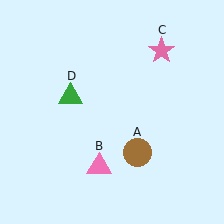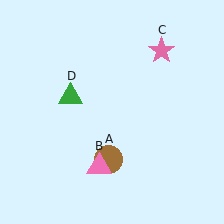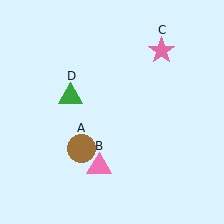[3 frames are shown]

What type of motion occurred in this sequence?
The brown circle (object A) rotated clockwise around the center of the scene.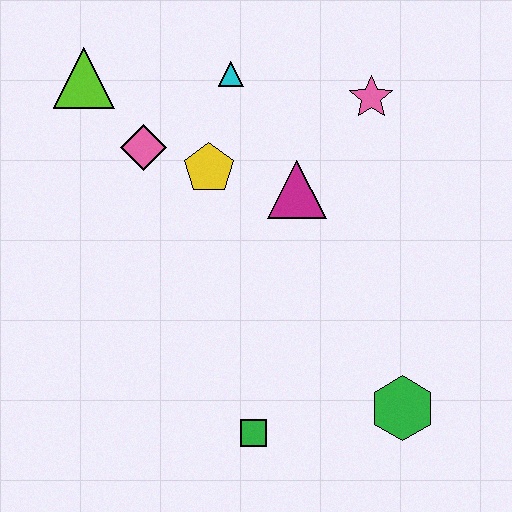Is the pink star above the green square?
Yes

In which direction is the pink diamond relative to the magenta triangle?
The pink diamond is to the left of the magenta triangle.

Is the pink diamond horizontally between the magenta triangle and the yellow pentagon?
No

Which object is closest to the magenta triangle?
The yellow pentagon is closest to the magenta triangle.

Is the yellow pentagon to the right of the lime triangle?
Yes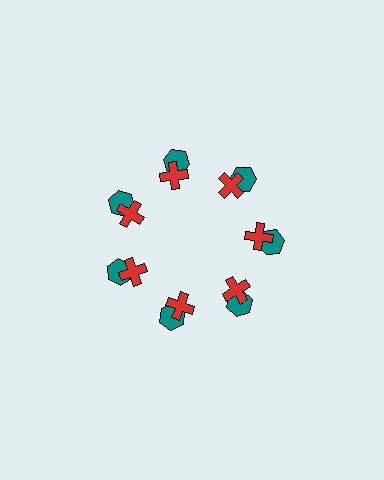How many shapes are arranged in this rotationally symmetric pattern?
There are 14 shapes, arranged in 7 groups of 2.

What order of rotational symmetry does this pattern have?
This pattern has 7-fold rotational symmetry.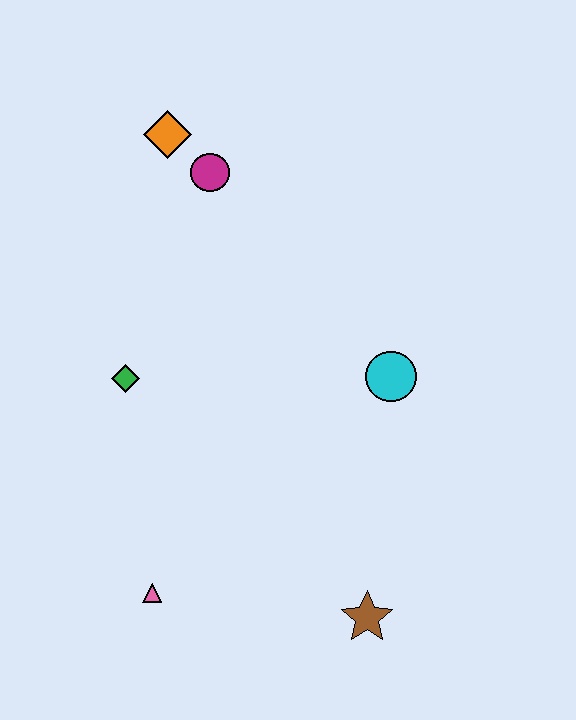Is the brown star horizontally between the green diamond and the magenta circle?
No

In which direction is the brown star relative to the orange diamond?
The brown star is below the orange diamond.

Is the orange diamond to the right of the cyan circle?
No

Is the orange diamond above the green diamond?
Yes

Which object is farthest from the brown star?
The orange diamond is farthest from the brown star.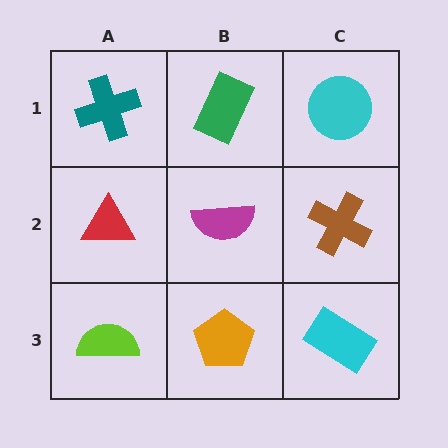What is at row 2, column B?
A magenta semicircle.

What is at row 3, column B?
An orange pentagon.